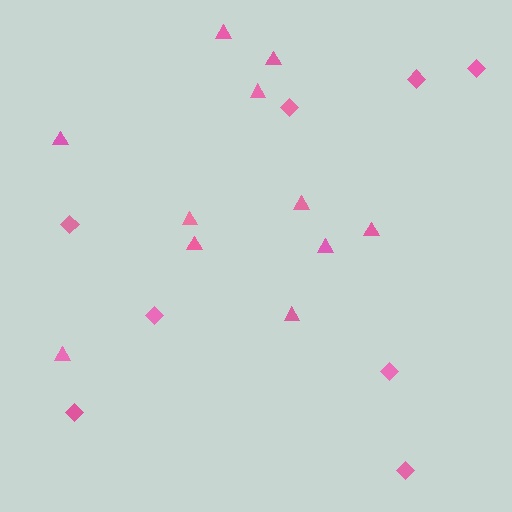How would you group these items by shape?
There are 2 groups: one group of diamonds (8) and one group of triangles (11).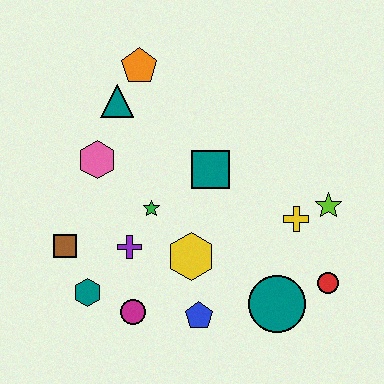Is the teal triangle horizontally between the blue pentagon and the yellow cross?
No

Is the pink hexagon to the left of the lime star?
Yes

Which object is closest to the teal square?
The green star is closest to the teal square.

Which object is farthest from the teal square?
The teal hexagon is farthest from the teal square.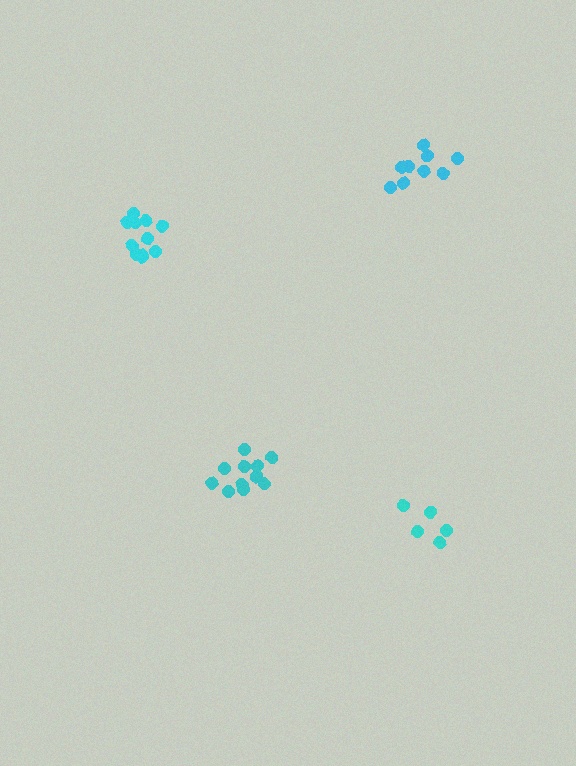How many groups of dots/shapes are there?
There are 4 groups.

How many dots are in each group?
Group 1: 11 dots, Group 2: 11 dots, Group 3: 5 dots, Group 4: 9 dots (36 total).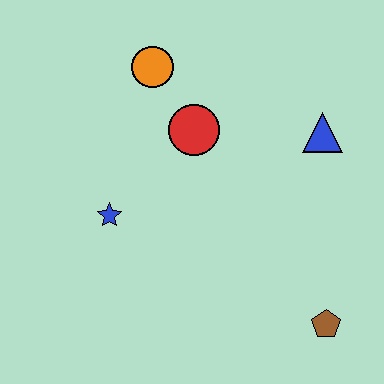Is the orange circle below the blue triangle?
No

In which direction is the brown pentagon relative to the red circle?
The brown pentagon is below the red circle.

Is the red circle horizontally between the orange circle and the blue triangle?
Yes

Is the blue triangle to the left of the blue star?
No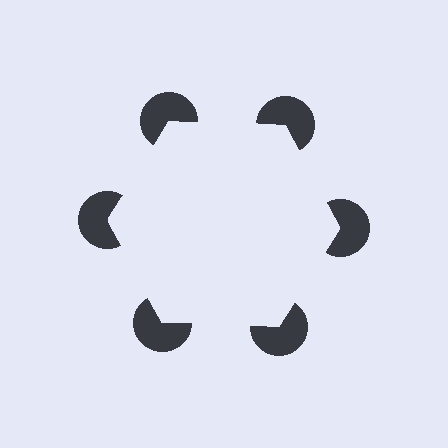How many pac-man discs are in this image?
There are 6 — one at each vertex of the illusory hexagon.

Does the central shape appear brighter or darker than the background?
It typically appears slightly brighter than the background, even though no actual brightness change is drawn.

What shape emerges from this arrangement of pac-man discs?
An illusory hexagon — its edges are inferred from the aligned wedge cuts in the pac-man discs, not physically drawn.